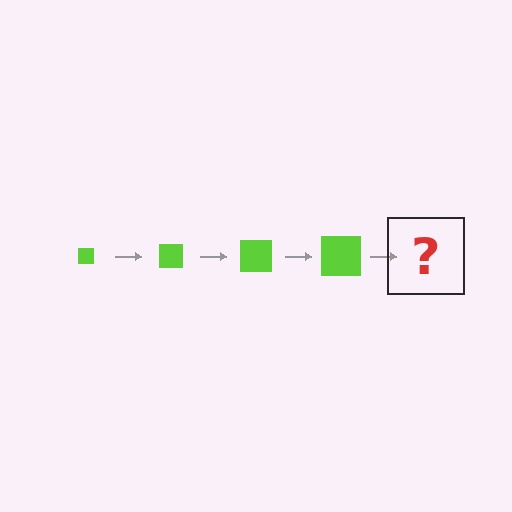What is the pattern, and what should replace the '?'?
The pattern is that the square gets progressively larger each step. The '?' should be a lime square, larger than the previous one.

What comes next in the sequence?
The next element should be a lime square, larger than the previous one.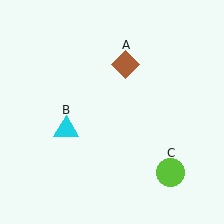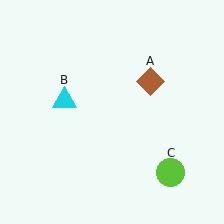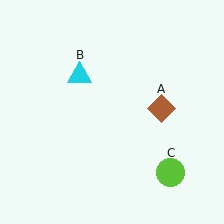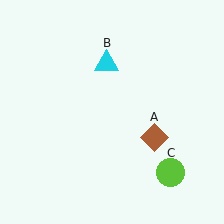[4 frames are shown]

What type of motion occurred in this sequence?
The brown diamond (object A), cyan triangle (object B) rotated clockwise around the center of the scene.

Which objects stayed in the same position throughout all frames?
Lime circle (object C) remained stationary.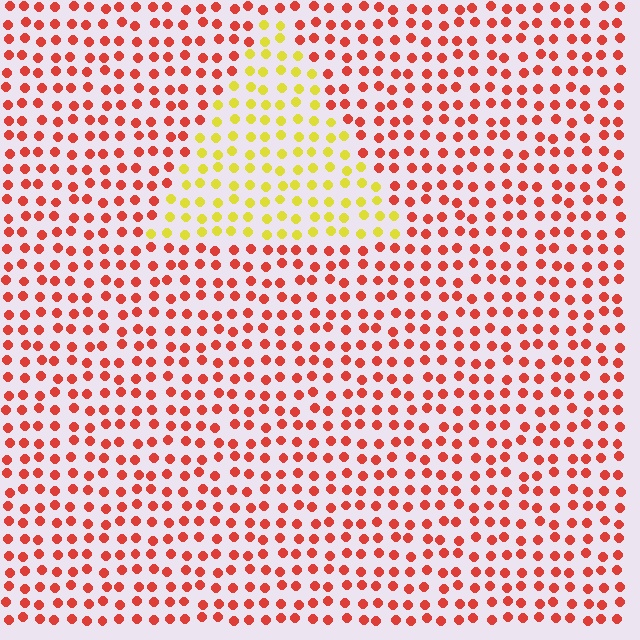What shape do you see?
I see a triangle.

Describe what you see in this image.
The image is filled with small red elements in a uniform arrangement. A triangle-shaped region is visible where the elements are tinted to a slightly different hue, forming a subtle color boundary.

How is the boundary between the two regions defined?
The boundary is defined purely by a slight shift in hue (about 58 degrees). Spacing, size, and orientation are identical on both sides.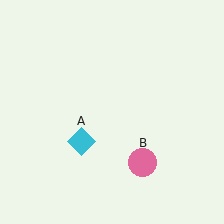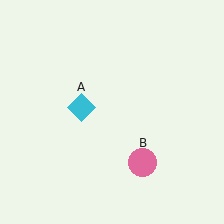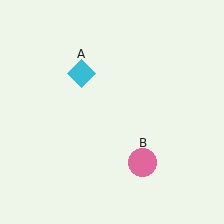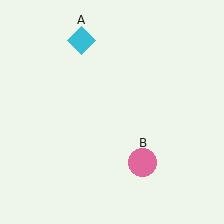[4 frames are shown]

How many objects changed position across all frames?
1 object changed position: cyan diamond (object A).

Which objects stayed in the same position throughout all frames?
Pink circle (object B) remained stationary.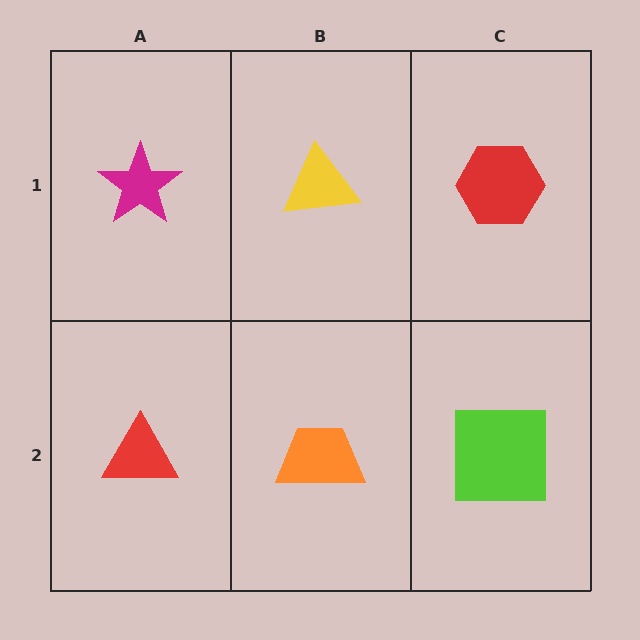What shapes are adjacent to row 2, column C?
A red hexagon (row 1, column C), an orange trapezoid (row 2, column B).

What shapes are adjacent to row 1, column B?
An orange trapezoid (row 2, column B), a magenta star (row 1, column A), a red hexagon (row 1, column C).